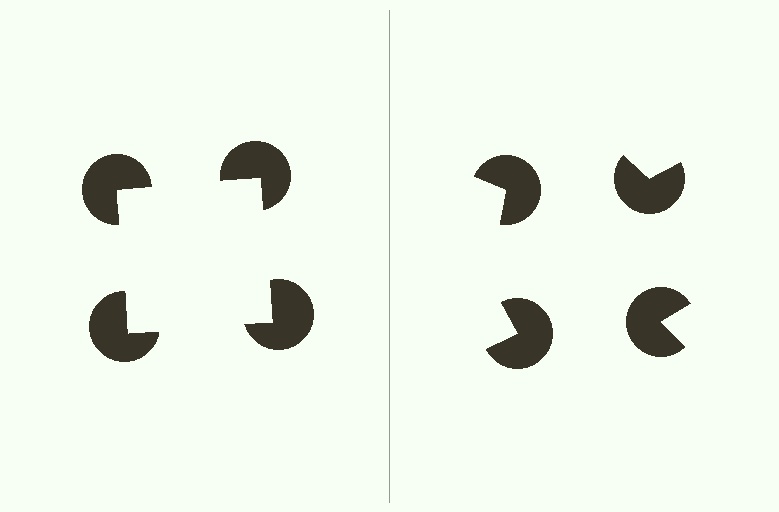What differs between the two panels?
The pac-man discs are positioned identically on both sides; only the wedge orientations differ. On the left they align to a square; on the right they are misaligned.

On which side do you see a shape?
An illusory square appears on the left side. On the right side the wedge cuts are rotated, so no coherent shape forms.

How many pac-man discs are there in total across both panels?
8 — 4 on each side.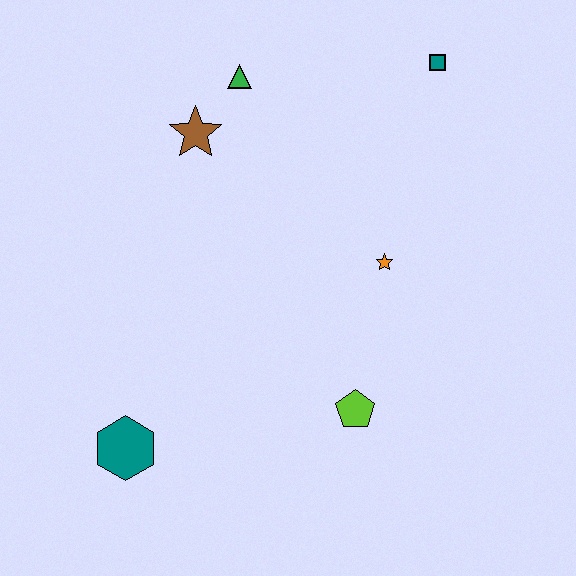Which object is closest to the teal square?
The green triangle is closest to the teal square.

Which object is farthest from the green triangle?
The teal hexagon is farthest from the green triangle.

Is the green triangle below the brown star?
No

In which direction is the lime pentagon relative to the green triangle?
The lime pentagon is below the green triangle.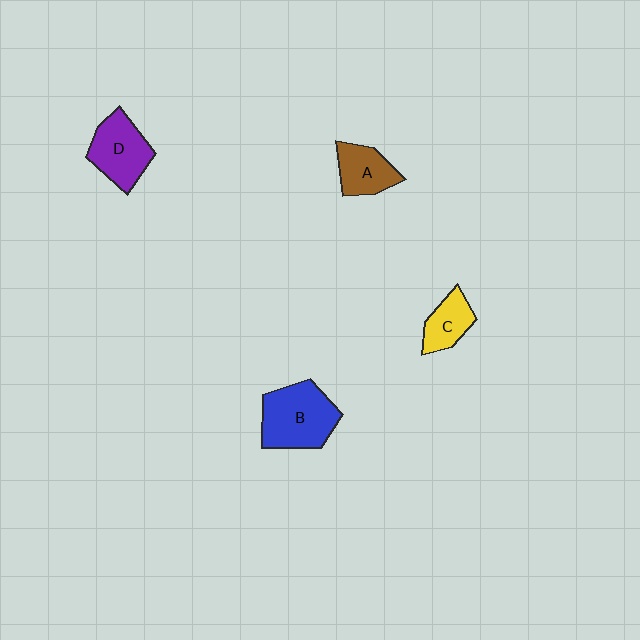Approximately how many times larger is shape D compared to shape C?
Approximately 1.6 times.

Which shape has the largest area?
Shape B (blue).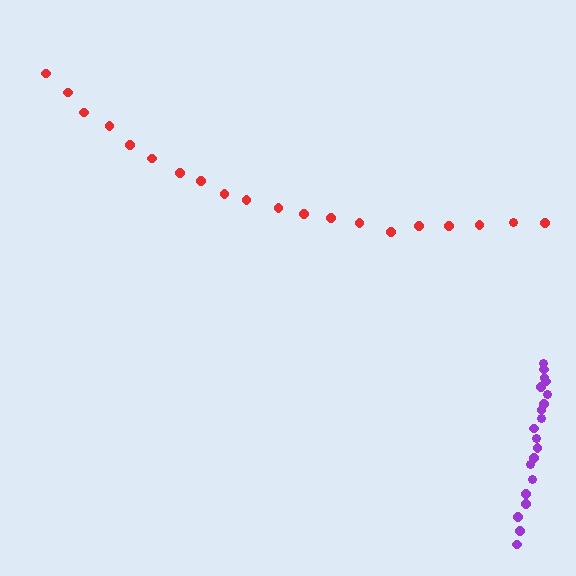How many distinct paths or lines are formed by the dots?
There are 2 distinct paths.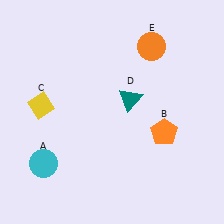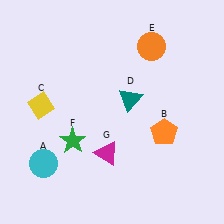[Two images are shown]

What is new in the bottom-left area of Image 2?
A green star (F) was added in the bottom-left area of Image 2.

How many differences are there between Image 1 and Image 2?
There are 2 differences between the two images.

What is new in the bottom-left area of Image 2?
A magenta triangle (G) was added in the bottom-left area of Image 2.